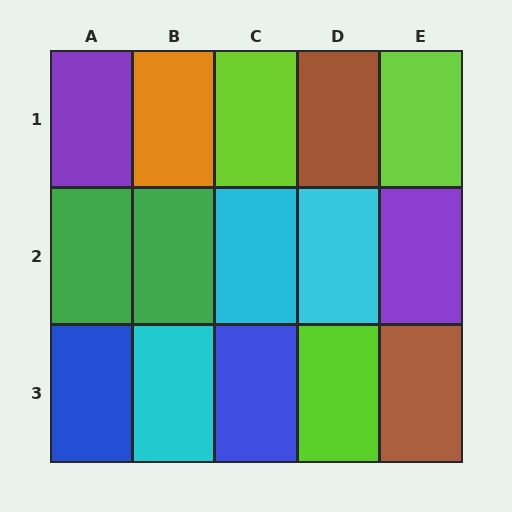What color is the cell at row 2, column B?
Green.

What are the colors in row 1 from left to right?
Purple, orange, lime, brown, lime.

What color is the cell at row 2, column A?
Green.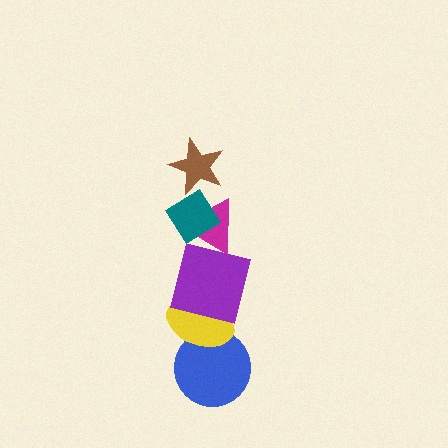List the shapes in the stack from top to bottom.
From top to bottom: the brown star, the teal diamond, the magenta triangle, the purple square, the yellow ellipse, the blue circle.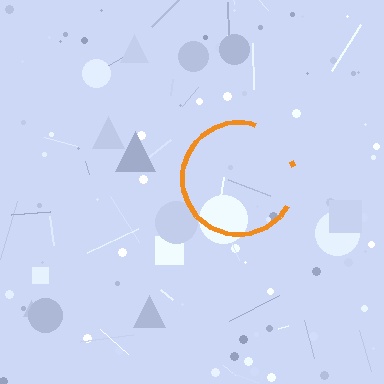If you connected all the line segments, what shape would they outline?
They would outline a circle.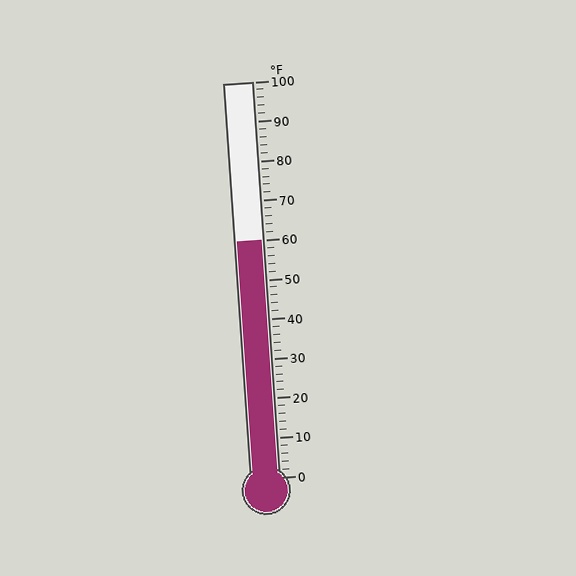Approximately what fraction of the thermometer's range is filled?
The thermometer is filled to approximately 60% of its range.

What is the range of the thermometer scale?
The thermometer scale ranges from 0°F to 100°F.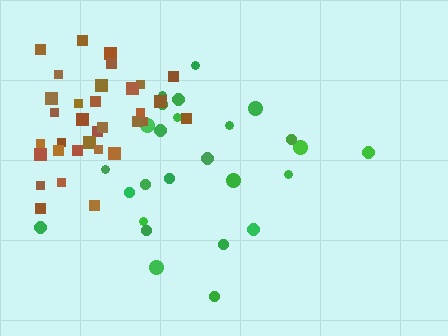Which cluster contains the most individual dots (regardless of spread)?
Brown (34).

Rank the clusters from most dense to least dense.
brown, green.